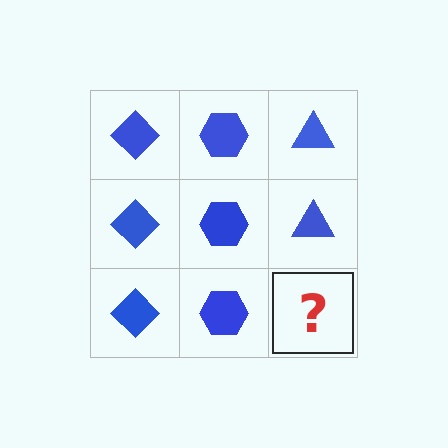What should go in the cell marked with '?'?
The missing cell should contain a blue triangle.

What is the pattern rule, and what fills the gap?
The rule is that each column has a consistent shape. The gap should be filled with a blue triangle.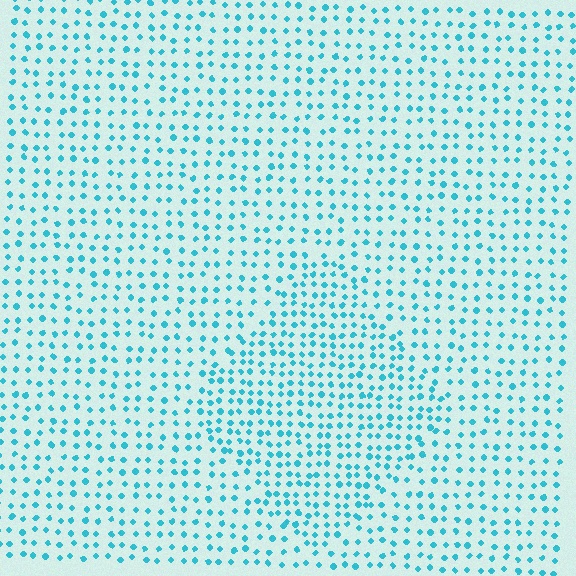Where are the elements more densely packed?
The elements are more densely packed inside the diamond boundary.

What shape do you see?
I see a diamond.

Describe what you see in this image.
The image contains small cyan elements arranged at two different densities. A diamond-shaped region is visible where the elements are more densely packed than the surrounding area.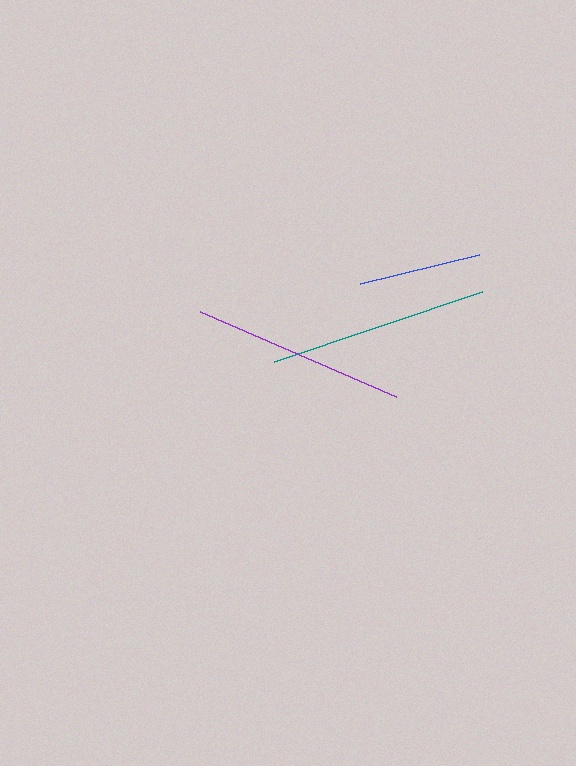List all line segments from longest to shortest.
From longest to shortest: teal, purple, blue.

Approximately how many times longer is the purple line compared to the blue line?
The purple line is approximately 1.8 times the length of the blue line.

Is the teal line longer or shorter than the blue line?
The teal line is longer than the blue line.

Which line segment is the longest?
The teal line is the longest at approximately 220 pixels.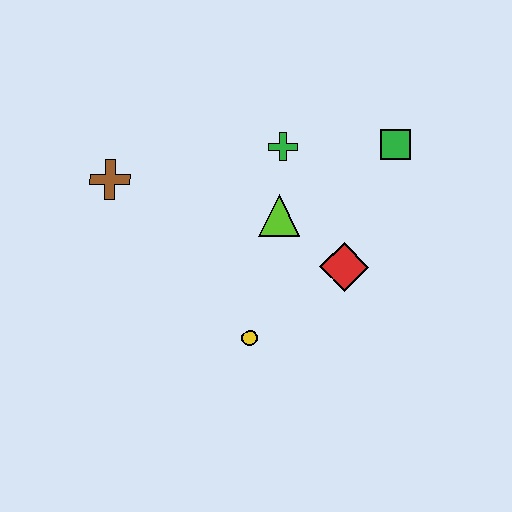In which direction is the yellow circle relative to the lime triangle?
The yellow circle is below the lime triangle.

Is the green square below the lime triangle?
No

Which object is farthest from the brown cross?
The green square is farthest from the brown cross.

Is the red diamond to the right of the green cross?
Yes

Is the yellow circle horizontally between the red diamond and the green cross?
No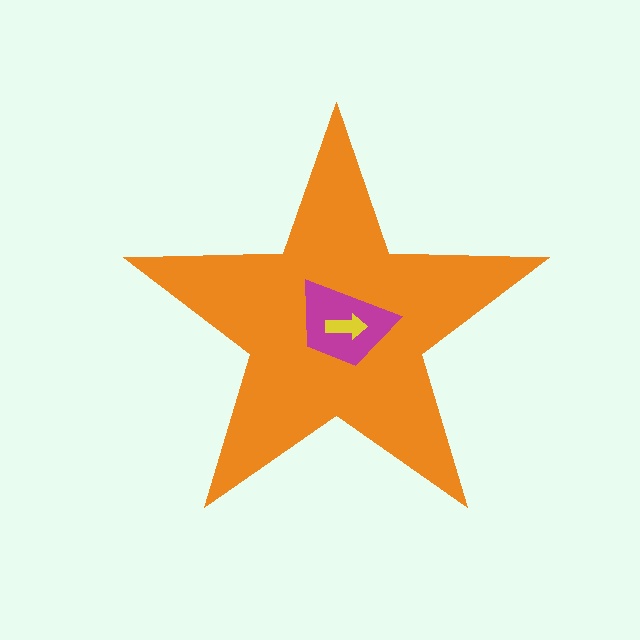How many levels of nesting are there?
3.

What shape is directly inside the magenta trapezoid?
The yellow arrow.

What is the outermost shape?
The orange star.